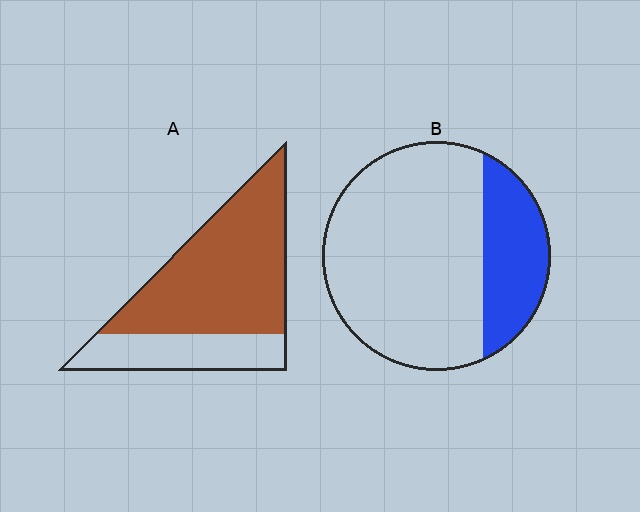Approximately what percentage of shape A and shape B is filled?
A is approximately 70% and B is approximately 25%.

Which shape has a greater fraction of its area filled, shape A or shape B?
Shape A.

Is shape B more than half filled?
No.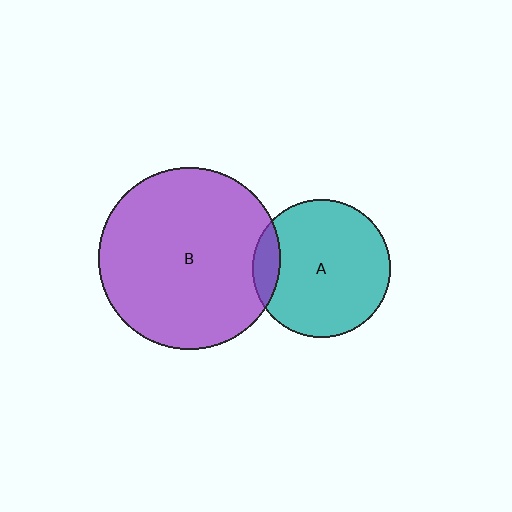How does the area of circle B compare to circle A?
Approximately 1.7 times.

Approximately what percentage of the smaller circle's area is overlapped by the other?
Approximately 10%.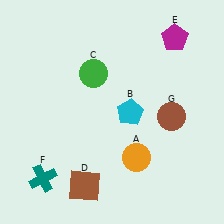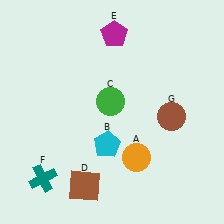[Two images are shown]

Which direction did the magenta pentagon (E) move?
The magenta pentagon (E) moved left.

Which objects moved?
The objects that moved are: the cyan pentagon (B), the green circle (C), the magenta pentagon (E).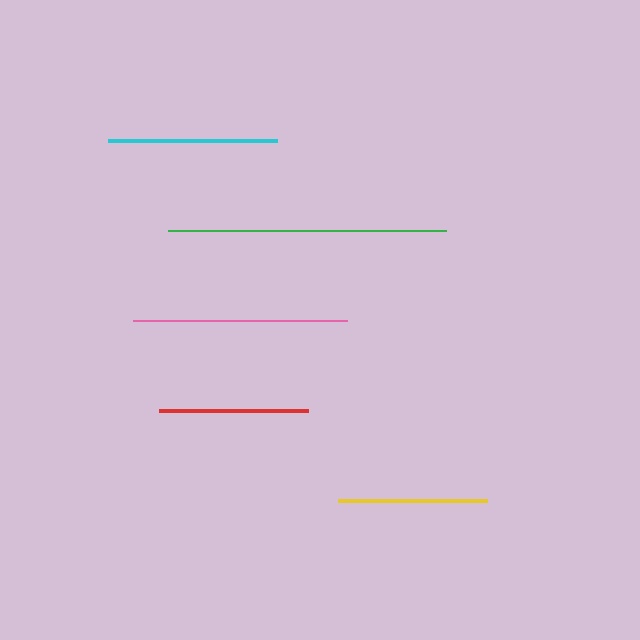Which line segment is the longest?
The green line is the longest at approximately 278 pixels.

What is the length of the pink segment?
The pink segment is approximately 214 pixels long.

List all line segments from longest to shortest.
From longest to shortest: green, pink, cyan, red, yellow.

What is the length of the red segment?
The red segment is approximately 149 pixels long.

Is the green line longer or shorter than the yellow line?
The green line is longer than the yellow line.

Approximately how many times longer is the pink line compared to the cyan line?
The pink line is approximately 1.3 times the length of the cyan line.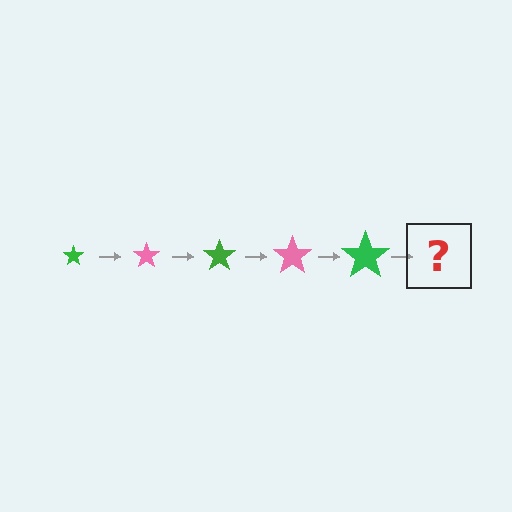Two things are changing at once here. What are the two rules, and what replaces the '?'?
The two rules are that the star grows larger each step and the color cycles through green and pink. The '?' should be a pink star, larger than the previous one.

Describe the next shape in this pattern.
It should be a pink star, larger than the previous one.